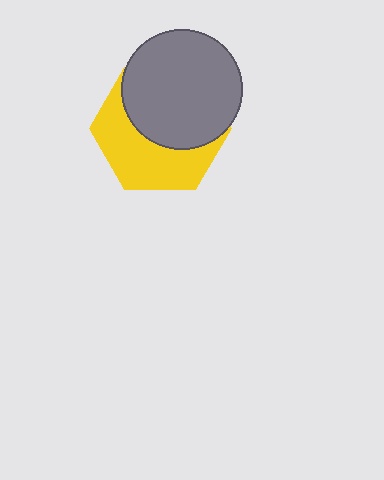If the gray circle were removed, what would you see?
You would see the complete yellow hexagon.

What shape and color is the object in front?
The object in front is a gray circle.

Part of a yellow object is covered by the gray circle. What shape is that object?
It is a hexagon.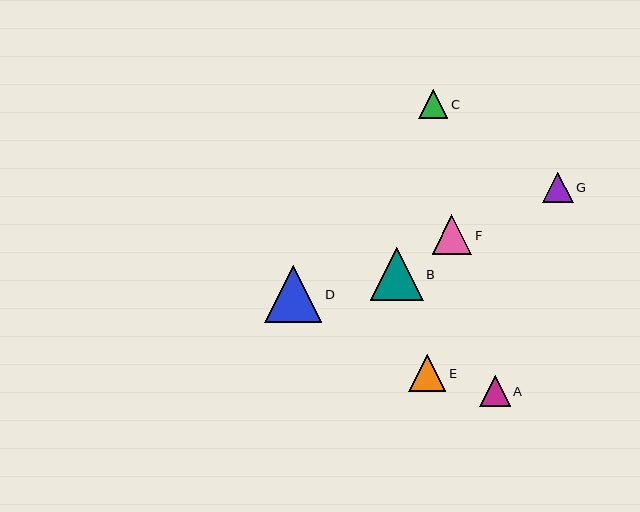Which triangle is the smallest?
Triangle C is the smallest with a size of approximately 29 pixels.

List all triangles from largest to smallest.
From largest to smallest: D, B, F, E, G, A, C.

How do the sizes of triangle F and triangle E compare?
Triangle F and triangle E are approximately the same size.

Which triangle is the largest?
Triangle D is the largest with a size of approximately 57 pixels.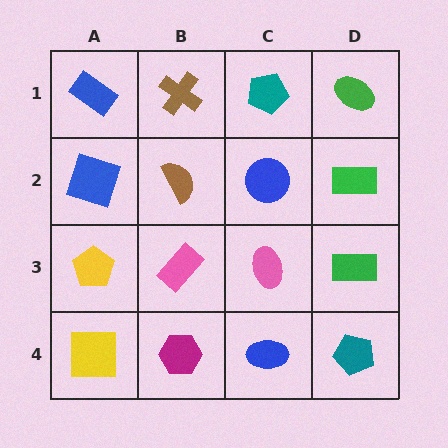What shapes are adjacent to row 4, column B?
A pink rectangle (row 3, column B), a yellow square (row 4, column A), a blue ellipse (row 4, column C).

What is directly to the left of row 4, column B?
A yellow square.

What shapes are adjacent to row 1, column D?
A green rectangle (row 2, column D), a teal pentagon (row 1, column C).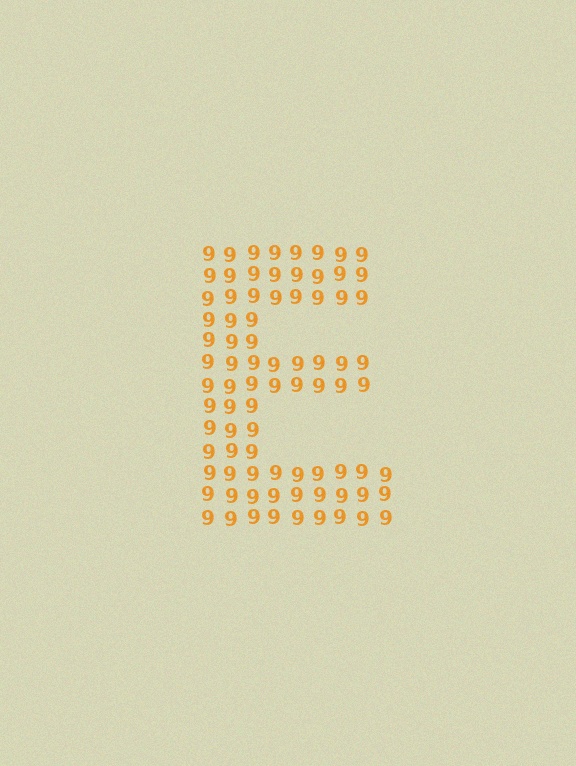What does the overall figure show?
The overall figure shows the letter E.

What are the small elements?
The small elements are digit 9's.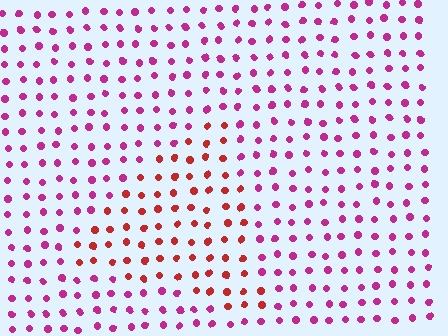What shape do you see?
I see a triangle.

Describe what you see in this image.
The image is filled with small magenta elements in a uniform arrangement. A triangle-shaped region is visible where the elements are tinted to a slightly different hue, forming a subtle color boundary.